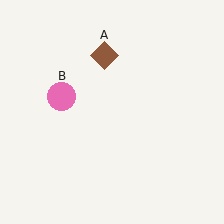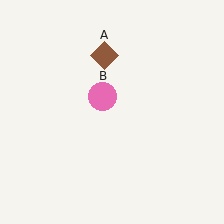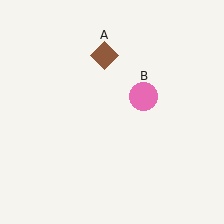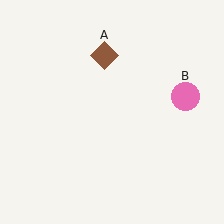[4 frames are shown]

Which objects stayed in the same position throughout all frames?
Brown diamond (object A) remained stationary.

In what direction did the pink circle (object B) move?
The pink circle (object B) moved right.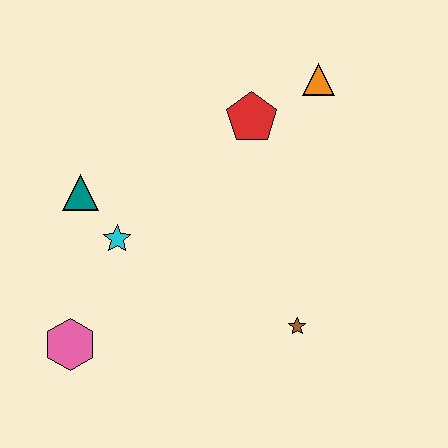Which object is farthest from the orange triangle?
The pink hexagon is farthest from the orange triangle.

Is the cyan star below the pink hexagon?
No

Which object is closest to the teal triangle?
The cyan star is closest to the teal triangle.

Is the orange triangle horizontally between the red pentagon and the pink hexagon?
No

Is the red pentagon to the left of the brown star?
Yes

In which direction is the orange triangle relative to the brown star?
The orange triangle is above the brown star.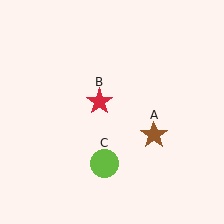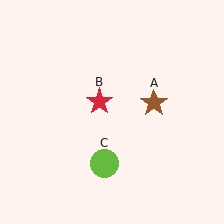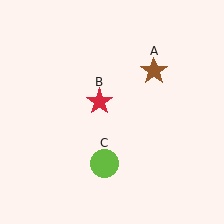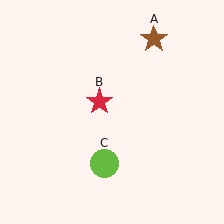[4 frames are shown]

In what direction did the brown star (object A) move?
The brown star (object A) moved up.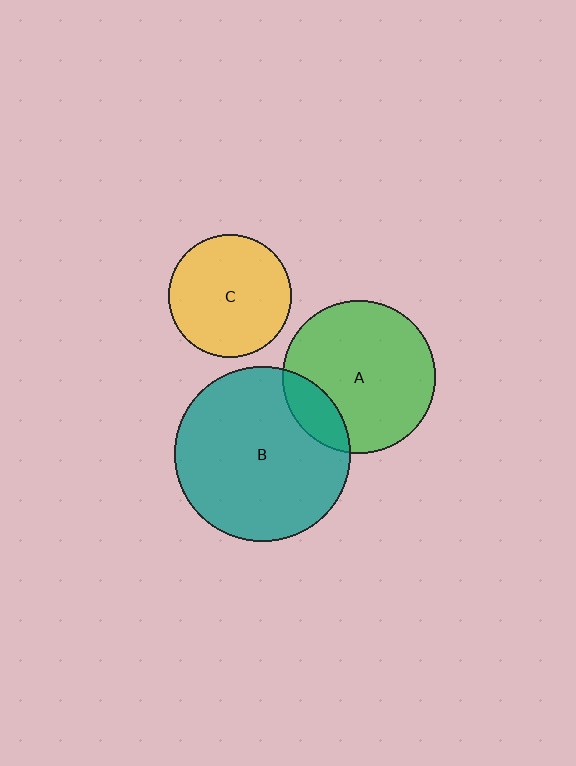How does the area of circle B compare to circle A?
Approximately 1.3 times.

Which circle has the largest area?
Circle B (teal).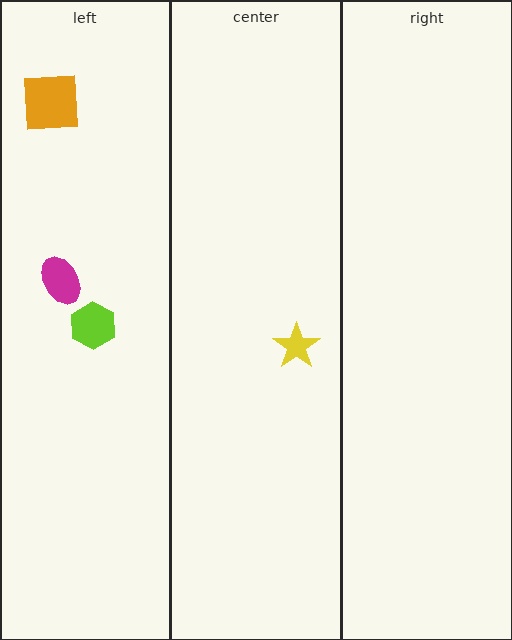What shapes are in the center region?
The yellow star.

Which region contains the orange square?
The left region.